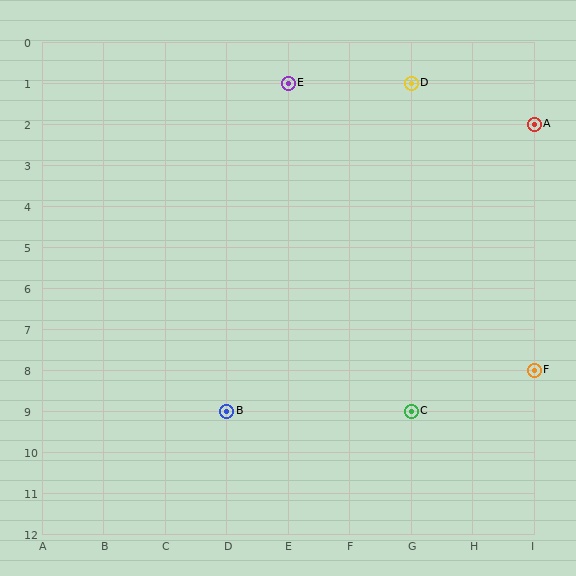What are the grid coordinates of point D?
Point D is at grid coordinates (G, 1).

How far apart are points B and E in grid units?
Points B and E are 1 column and 8 rows apart (about 8.1 grid units diagonally).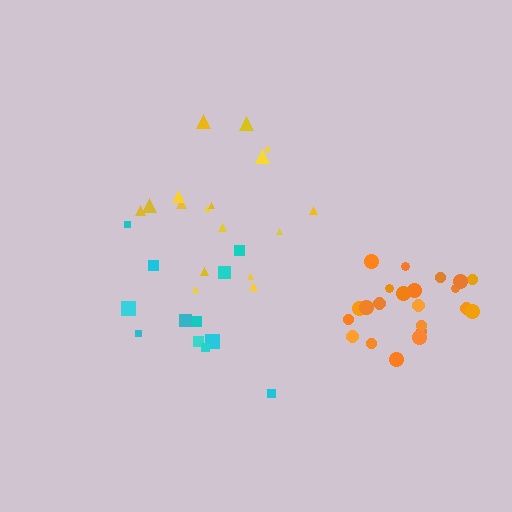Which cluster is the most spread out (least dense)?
Yellow.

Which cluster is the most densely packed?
Orange.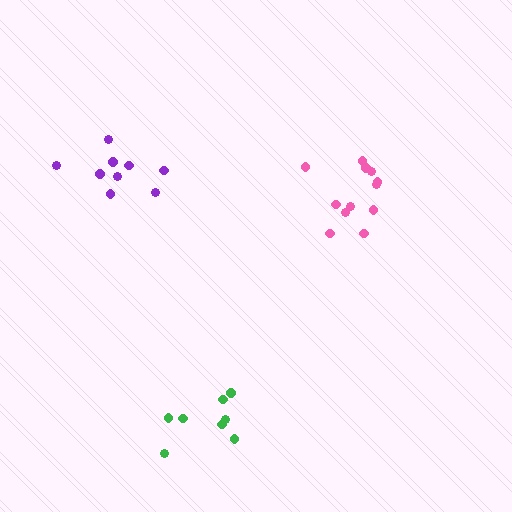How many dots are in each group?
Group 1: 8 dots, Group 2: 13 dots, Group 3: 9 dots (30 total).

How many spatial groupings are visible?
There are 3 spatial groupings.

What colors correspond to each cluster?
The clusters are colored: green, pink, purple.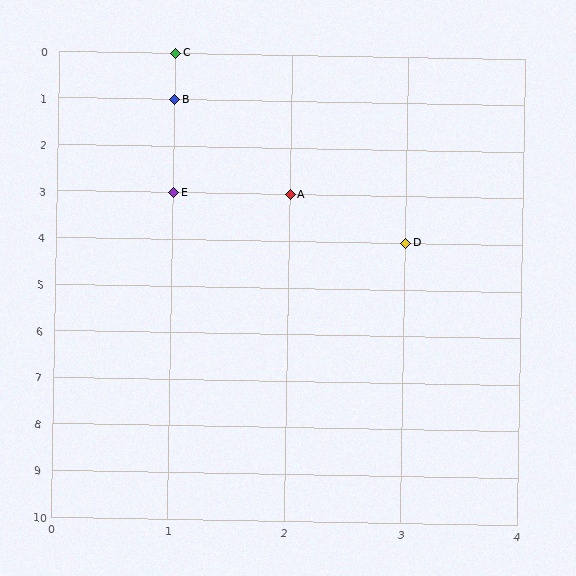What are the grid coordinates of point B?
Point B is at grid coordinates (1, 1).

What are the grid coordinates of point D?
Point D is at grid coordinates (3, 4).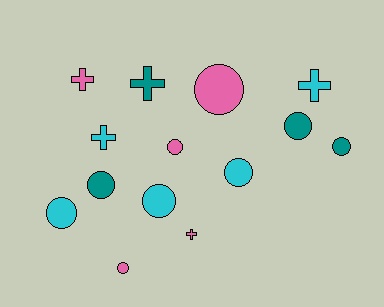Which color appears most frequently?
Cyan, with 5 objects.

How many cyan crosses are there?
There are 2 cyan crosses.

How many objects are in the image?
There are 14 objects.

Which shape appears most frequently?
Circle, with 9 objects.